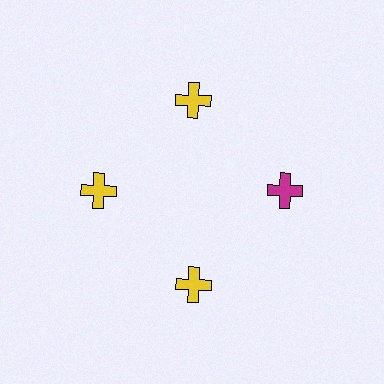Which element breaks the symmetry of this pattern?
The magenta cross at roughly the 3 o'clock position breaks the symmetry. All other shapes are yellow crosses.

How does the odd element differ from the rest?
It has a different color: magenta instead of yellow.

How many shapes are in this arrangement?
There are 4 shapes arranged in a ring pattern.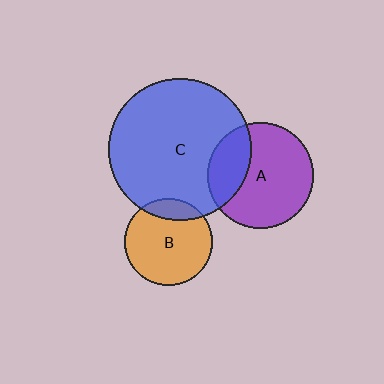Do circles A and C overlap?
Yes.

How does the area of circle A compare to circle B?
Approximately 1.5 times.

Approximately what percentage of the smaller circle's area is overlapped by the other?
Approximately 30%.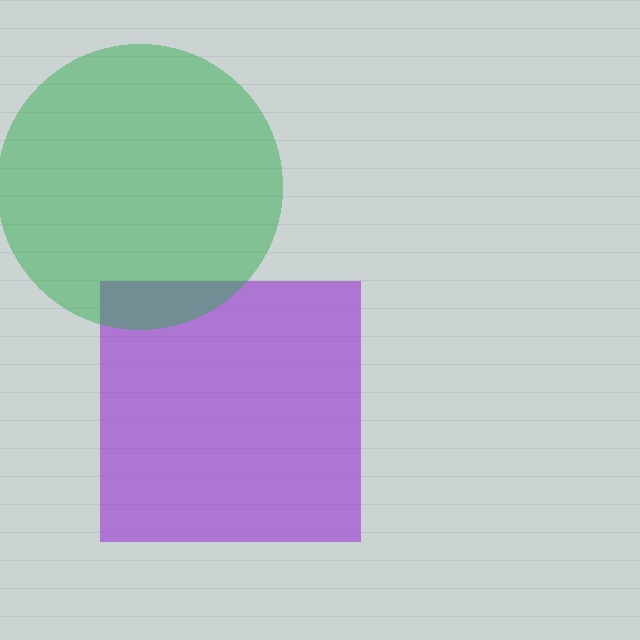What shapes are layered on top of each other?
The layered shapes are: a purple square, a green circle.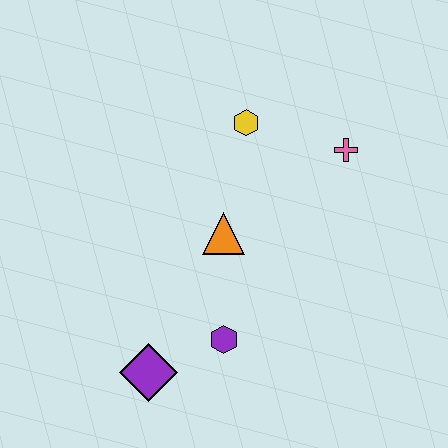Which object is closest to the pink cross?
The yellow hexagon is closest to the pink cross.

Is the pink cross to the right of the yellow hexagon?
Yes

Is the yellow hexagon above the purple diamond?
Yes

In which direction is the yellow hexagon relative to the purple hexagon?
The yellow hexagon is above the purple hexagon.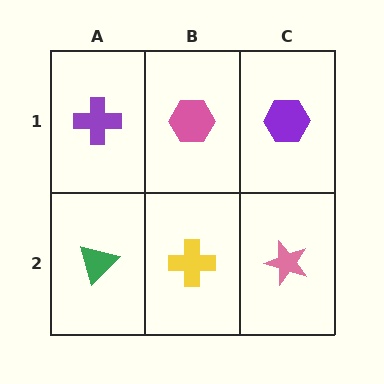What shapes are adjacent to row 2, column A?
A purple cross (row 1, column A), a yellow cross (row 2, column B).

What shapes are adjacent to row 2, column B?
A pink hexagon (row 1, column B), a green triangle (row 2, column A), a pink star (row 2, column C).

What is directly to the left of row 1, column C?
A pink hexagon.